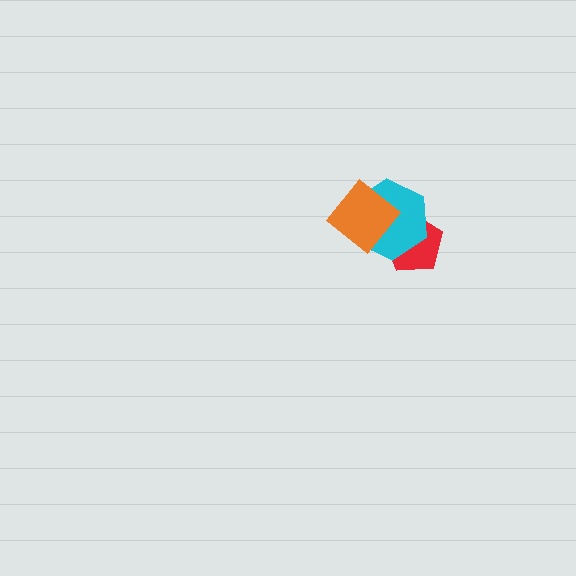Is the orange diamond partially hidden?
No, no other shape covers it.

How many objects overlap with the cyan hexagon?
2 objects overlap with the cyan hexagon.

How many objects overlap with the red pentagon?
1 object overlaps with the red pentagon.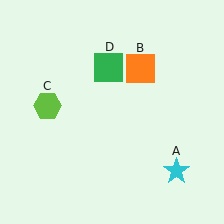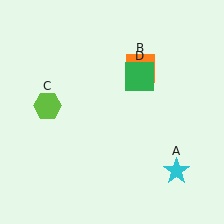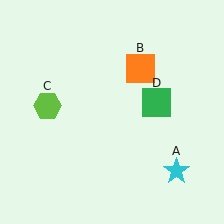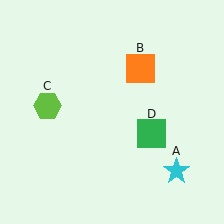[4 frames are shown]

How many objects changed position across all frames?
1 object changed position: green square (object D).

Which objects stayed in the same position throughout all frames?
Cyan star (object A) and orange square (object B) and lime hexagon (object C) remained stationary.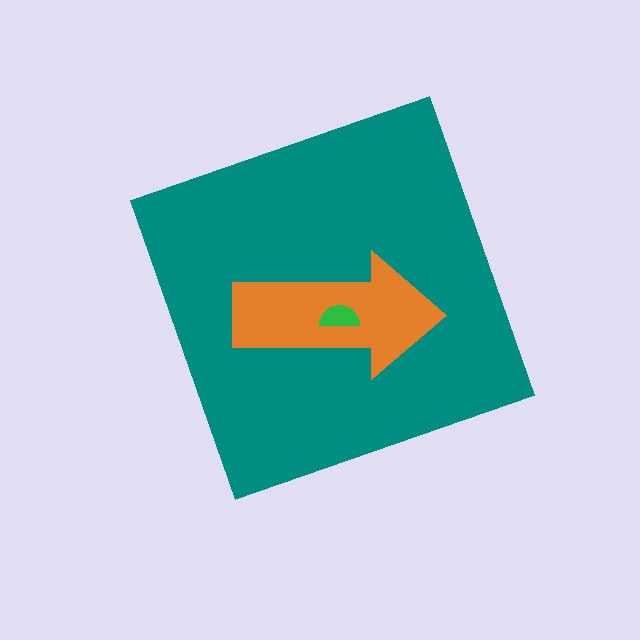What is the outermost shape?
The teal diamond.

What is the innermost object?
The green semicircle.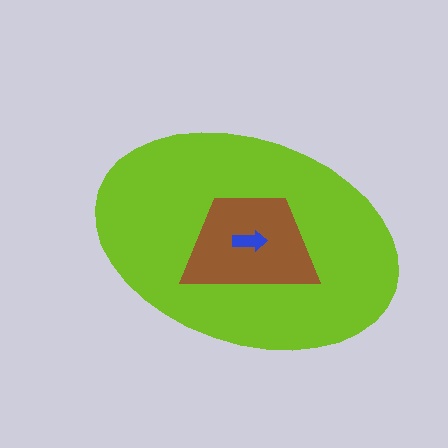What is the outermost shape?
The lime ellipse.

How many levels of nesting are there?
3.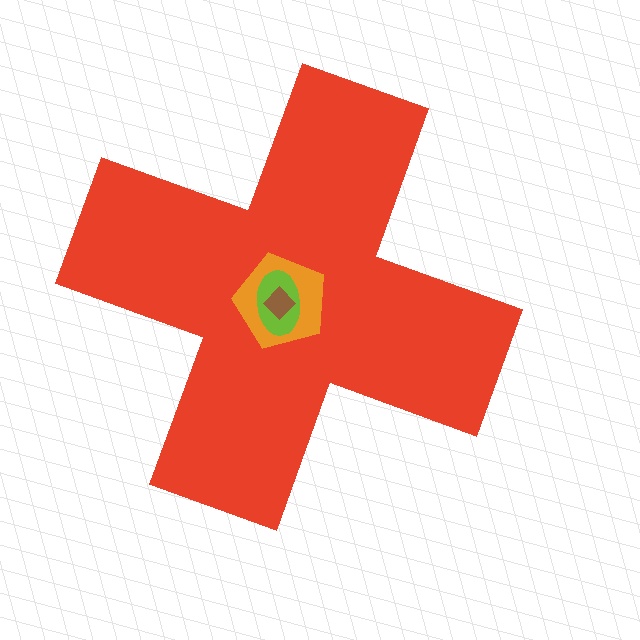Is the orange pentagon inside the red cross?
Yes.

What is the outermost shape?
The red cross.